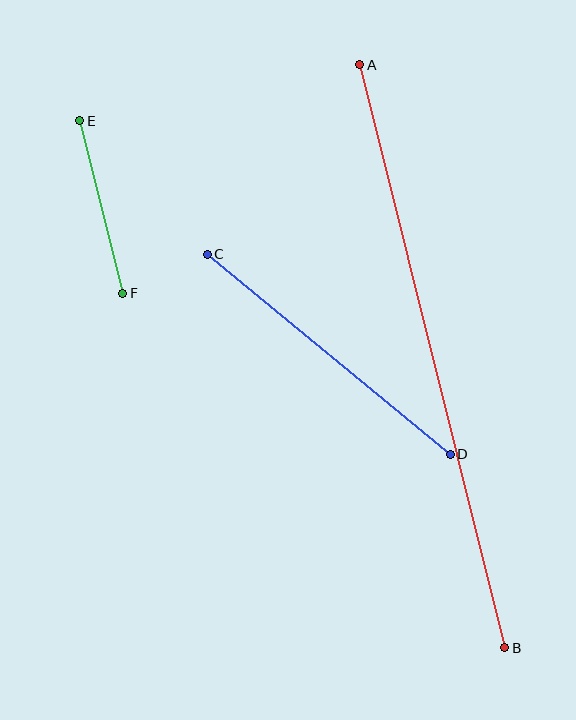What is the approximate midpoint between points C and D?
The midpoint is at approximately (329, 354) pixels.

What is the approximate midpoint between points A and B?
The midpoint is at approximately (432, 356) pixels.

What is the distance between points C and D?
The distance is approximately 314 pixels.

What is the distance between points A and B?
The distance is approximately 601 pixels.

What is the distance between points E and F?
The distance is approximately 178 pixels.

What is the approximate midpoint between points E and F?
The midpoint is at approximately (101, 207) pixels.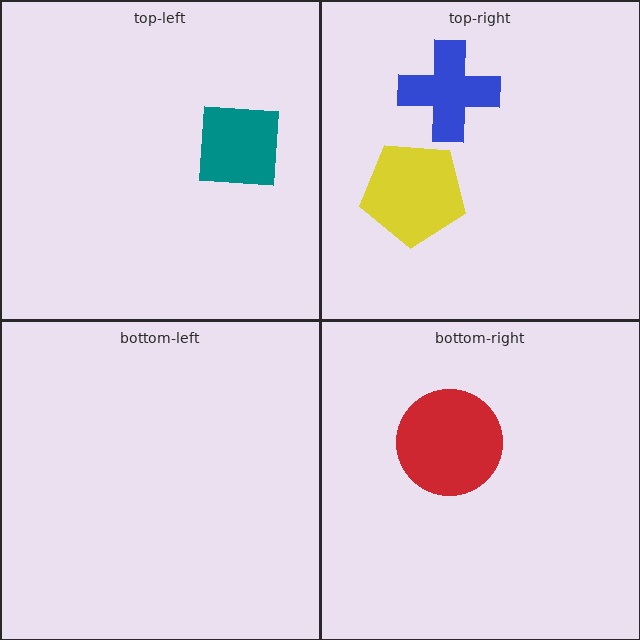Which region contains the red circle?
The bottom-right region.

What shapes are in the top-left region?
The teal square.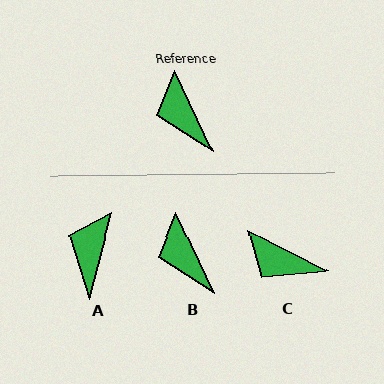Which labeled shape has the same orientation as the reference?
B.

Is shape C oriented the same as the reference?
No, it is off by about 37 degrees.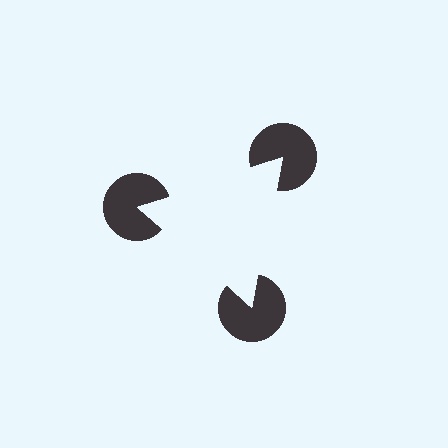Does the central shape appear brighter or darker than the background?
It typically appears slightly brighter than the background, even though no actual brightness change is drawn.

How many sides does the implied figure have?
3 sides.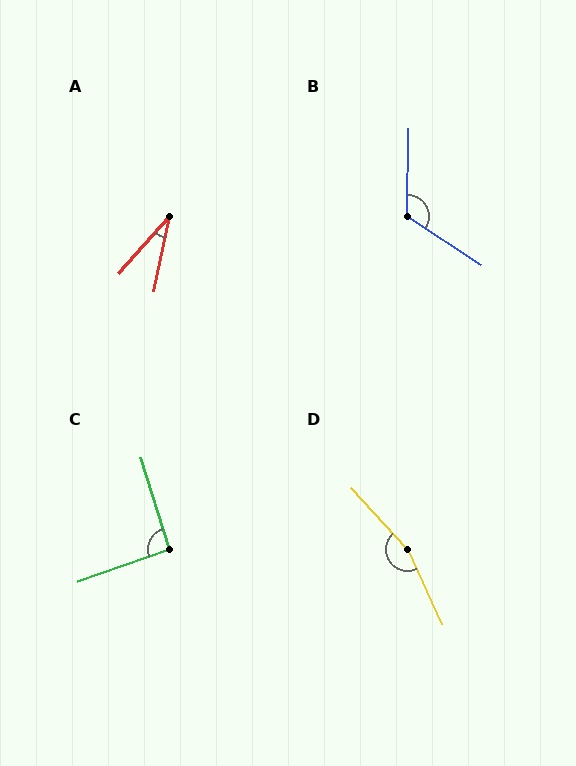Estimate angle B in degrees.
Approximately 122 degrees.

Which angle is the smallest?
A, at approximately 30 degrees.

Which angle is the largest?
D, at approximately 163 degrees.